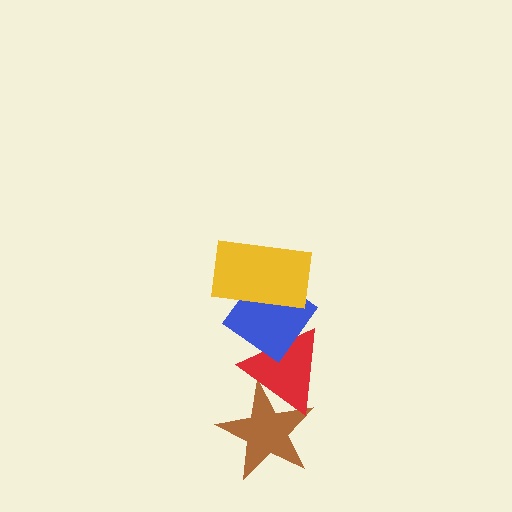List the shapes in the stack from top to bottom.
From top to bottom: the yellow rectangle, the blue diamond, the red triangle, the brown star.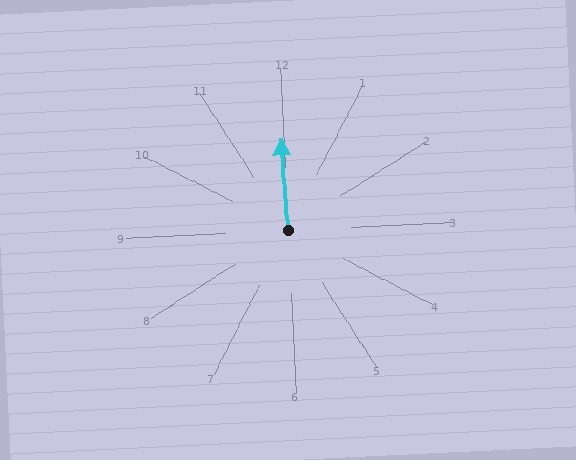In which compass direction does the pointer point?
North.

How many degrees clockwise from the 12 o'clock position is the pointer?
Approximately 358 degrees.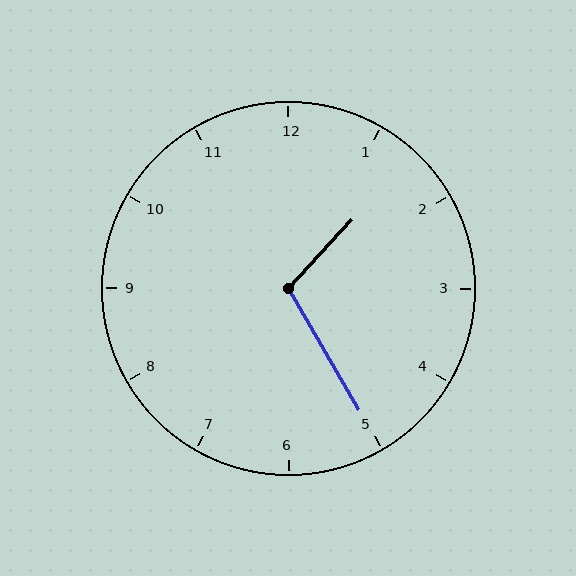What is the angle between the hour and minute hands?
Approximately 108 degrees.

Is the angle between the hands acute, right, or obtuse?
It is obtuse.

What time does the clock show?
1:25.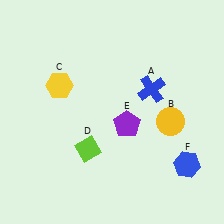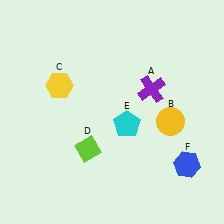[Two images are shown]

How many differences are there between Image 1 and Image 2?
There are 2 differences between the two images.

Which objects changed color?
A changed from blue to purple. E changed from purple to cyan.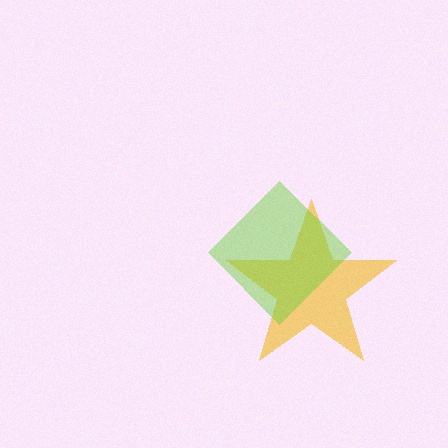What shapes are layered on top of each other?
The layered shapes are: a yellow star, a lime diamond.